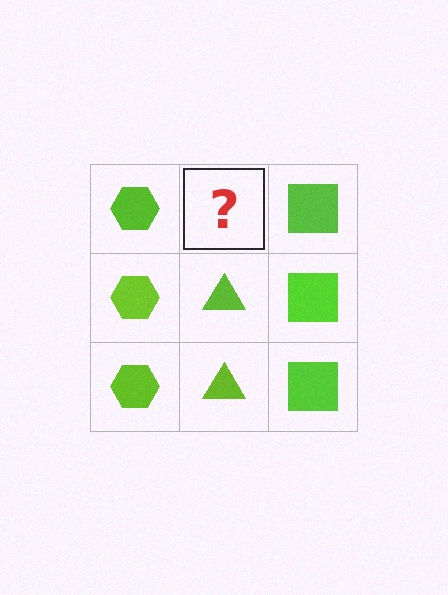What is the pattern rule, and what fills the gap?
The rule is that each column has a consistent shape. The gap should be filled with a lime triangle.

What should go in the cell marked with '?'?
The missing cell should contain a lime triangle.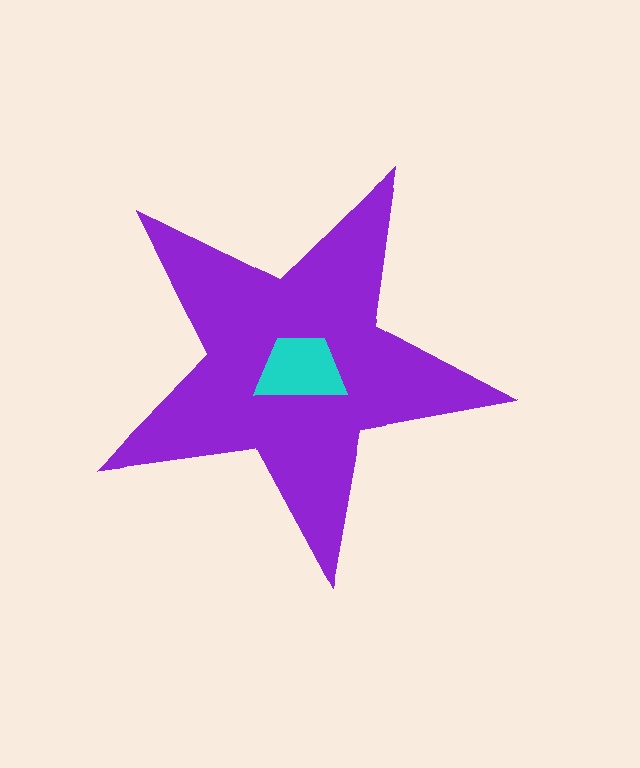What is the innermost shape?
The cyan trapezoid.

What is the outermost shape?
The purple star.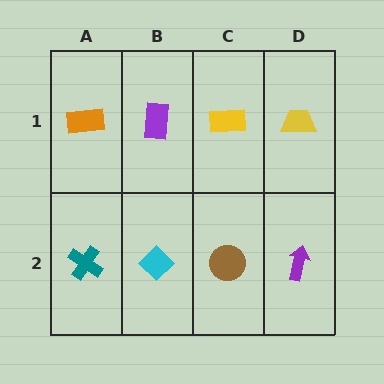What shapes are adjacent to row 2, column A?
An orange rectangle (row 1, column A), a cyan diamond (row 2, column B).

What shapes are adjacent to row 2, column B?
A purple rectangle (row 1, column B), a teal cross (row 2, column A), a brown circle (row 2, column C).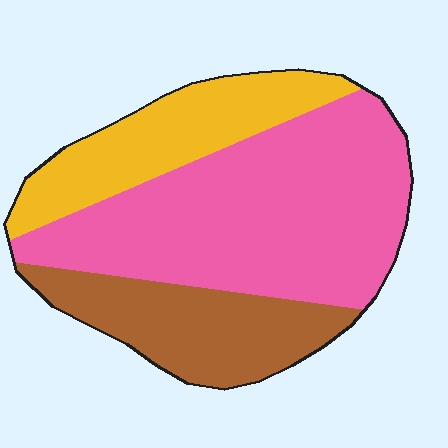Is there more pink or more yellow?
Pink.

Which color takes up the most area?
Pink, at roughly 55%.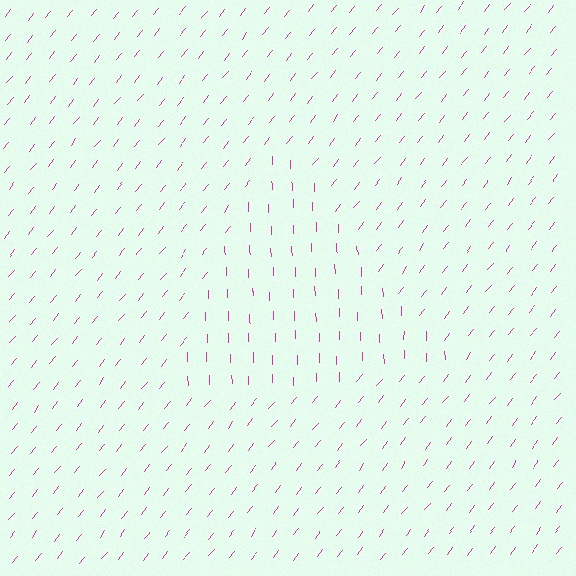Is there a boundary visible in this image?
Yes, there is a texture boundary formed by a change in line orientation.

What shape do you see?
I see a triangle.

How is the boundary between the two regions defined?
The boundary is defined purely by a change in line orientation (approximately 40 degrees difference). All lines are the same color and thickness.